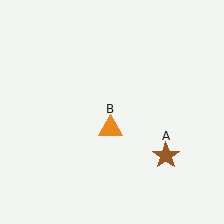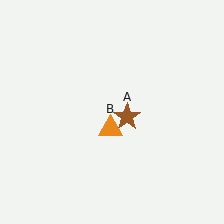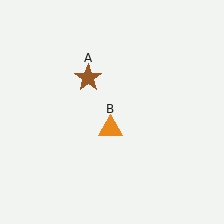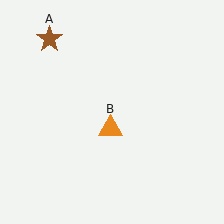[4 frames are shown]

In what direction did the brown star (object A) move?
The brown star (object A) moved up and to the left.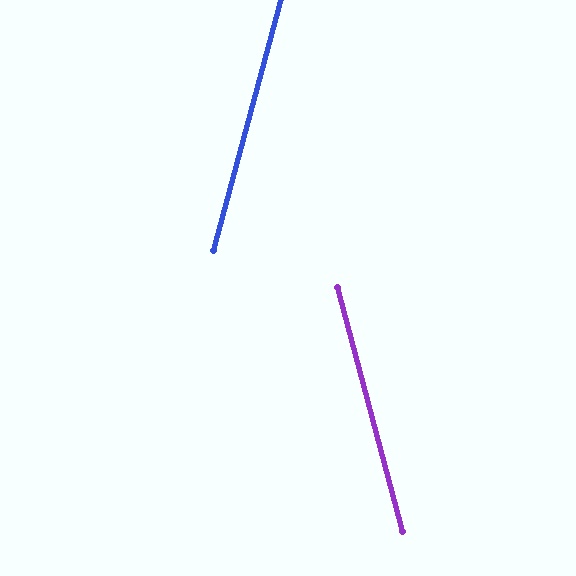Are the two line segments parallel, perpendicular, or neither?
Neither parallel nor perpendicular — they differ by about 30°.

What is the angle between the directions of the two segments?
Approximately 30 degrees.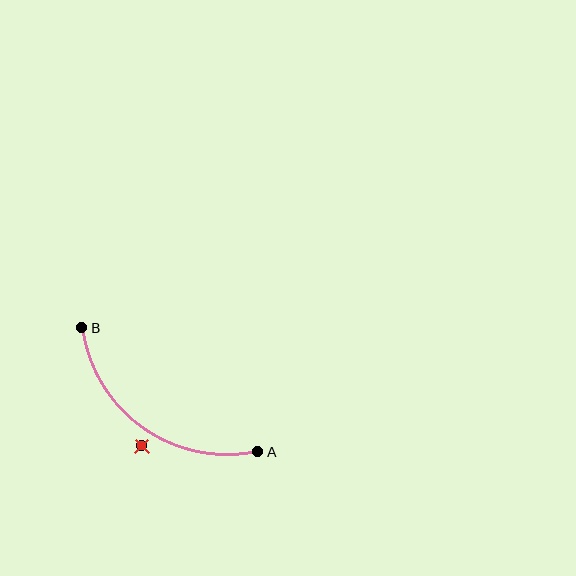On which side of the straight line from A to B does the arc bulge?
The arc bulges below and to the left of the straight line connecting A and B.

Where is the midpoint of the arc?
The arc midpoint is the point on the curve farthest from the straight line joining A and B. It sits below and to the left of that line.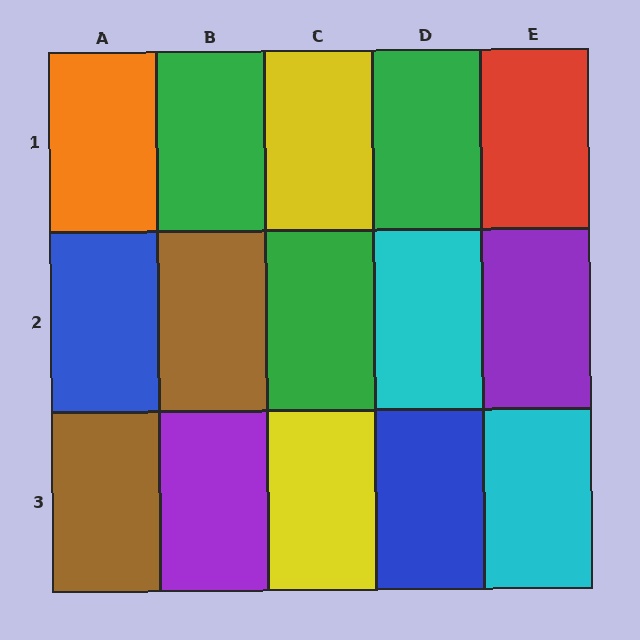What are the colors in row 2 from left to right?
Blue, brown, green, cyan, purple.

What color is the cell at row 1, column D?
Green.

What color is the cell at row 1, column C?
Yellow.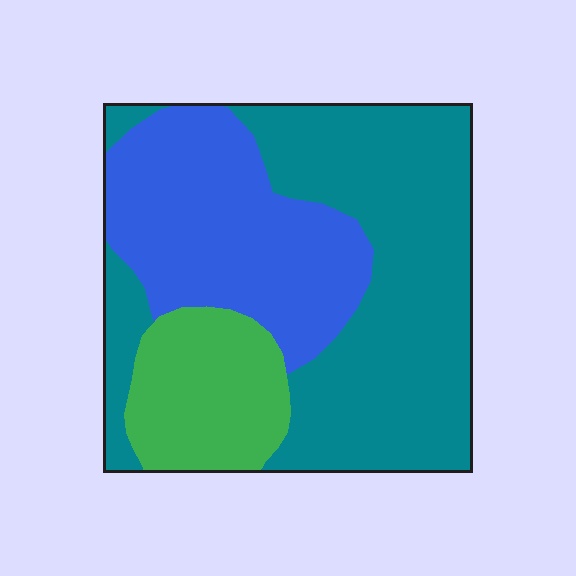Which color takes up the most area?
Teal, at roughly 50%.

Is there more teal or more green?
Teal.